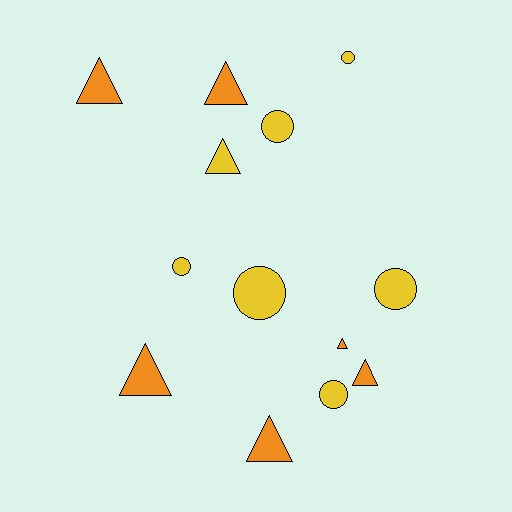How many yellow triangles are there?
There is 1 yellow triangle.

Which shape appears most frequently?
Triangle, with 7 objects.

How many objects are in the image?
There are 13 objects.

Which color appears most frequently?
Yellow, with 7 objects.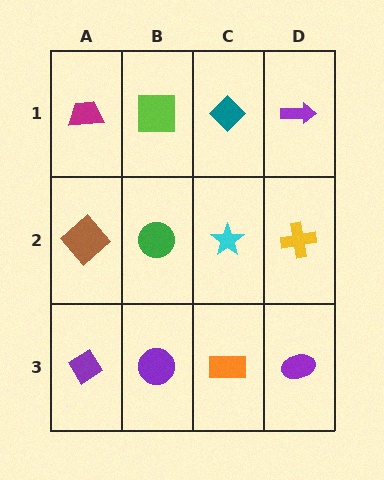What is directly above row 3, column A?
A brown diamond.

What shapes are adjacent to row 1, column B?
A green circle (row 2, column B), a magenta trapezoid (row 1, column A), a teal diamond (row 1, column C).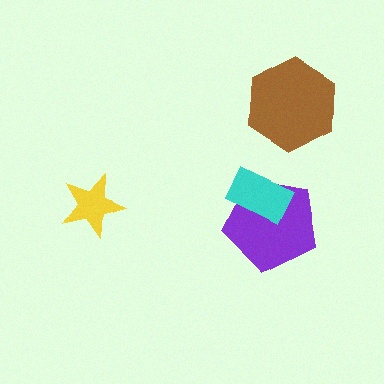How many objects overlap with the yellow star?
0 objects overlap with the yellow star.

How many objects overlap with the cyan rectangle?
1 object overlaps with the cyan rectangle.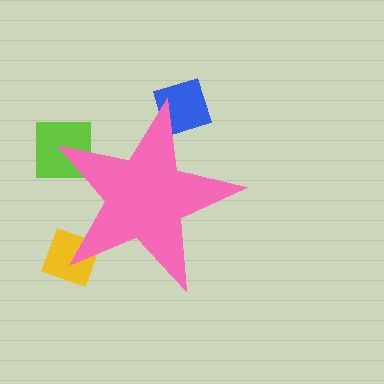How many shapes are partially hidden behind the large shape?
3 shapes are partially hidden.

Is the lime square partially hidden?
Yes, the lime square is partially hidden behind the pink star.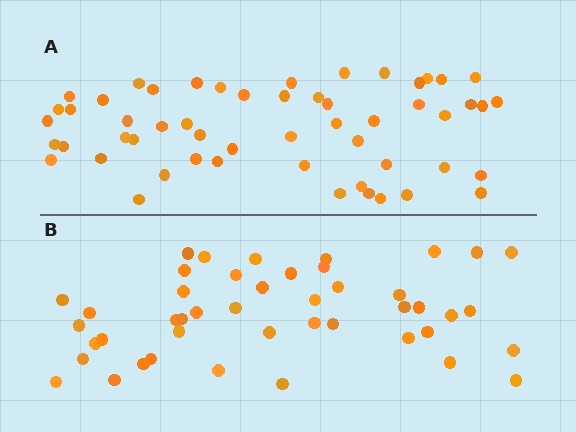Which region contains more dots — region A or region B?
Region A (the top region) has more dots.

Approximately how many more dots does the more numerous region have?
Region A has roughly 8 or so more dots than region B.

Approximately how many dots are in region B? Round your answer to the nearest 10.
About 40 dots. (The exact count is 45, which rounds to 40.)